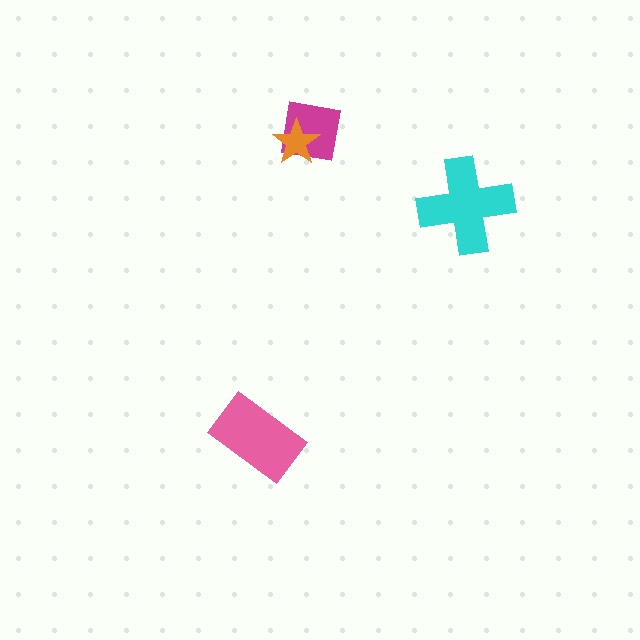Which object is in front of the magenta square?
The orange star is in front of the magenta square.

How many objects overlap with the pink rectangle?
0 objects overlap with the pink rectangle.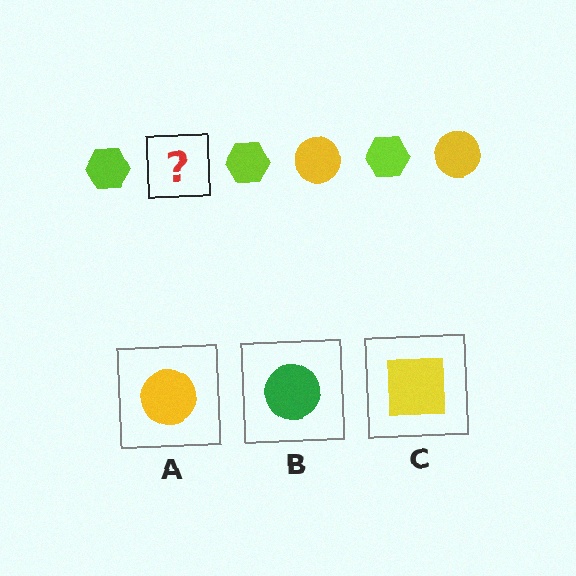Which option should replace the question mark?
Option A.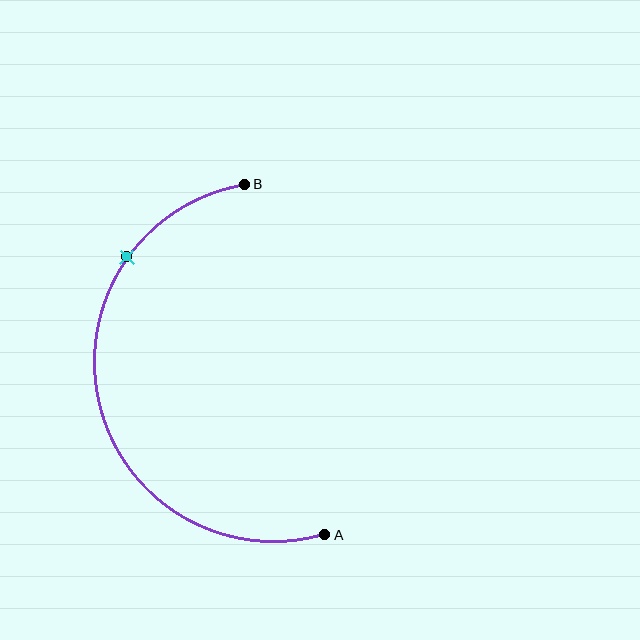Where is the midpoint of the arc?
The arc midpoint is the point on the curve farthest from the straight line joining A and B. It sits to the left of that line.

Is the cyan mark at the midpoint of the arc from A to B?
No. The cyan mark lies on the arc but is closer to endpoint B. The arc midpoint would be at the point on the curve equidistant along the arc from both A and B.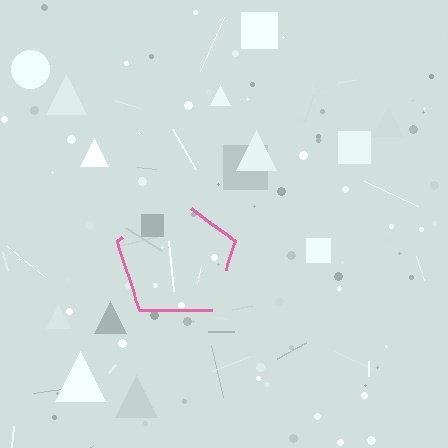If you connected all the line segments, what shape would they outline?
They would outline a pentagon.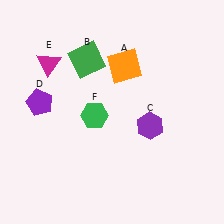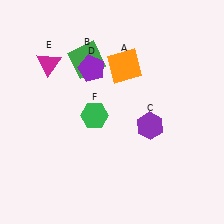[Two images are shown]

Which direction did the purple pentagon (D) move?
The purple pentagon (D) moved right.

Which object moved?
The purple pentagon (D) moved right.